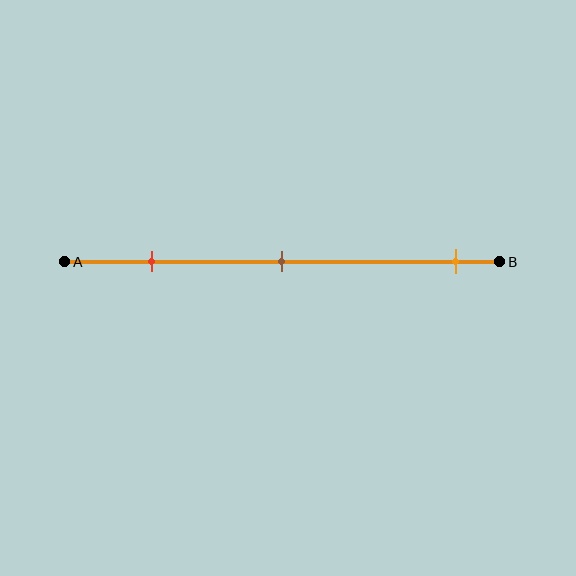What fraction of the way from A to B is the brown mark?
The brown mark is approximately 50% (0.5) of the way from A to B.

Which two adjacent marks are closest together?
The red and brown marks are the closest adjacent pair.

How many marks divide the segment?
There are 3 marks dividing the segment.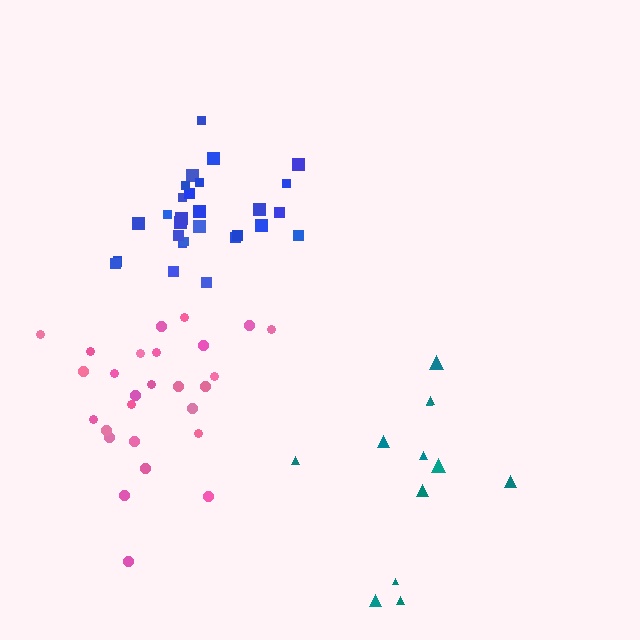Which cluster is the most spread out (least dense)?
Teal.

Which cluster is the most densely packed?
Blue.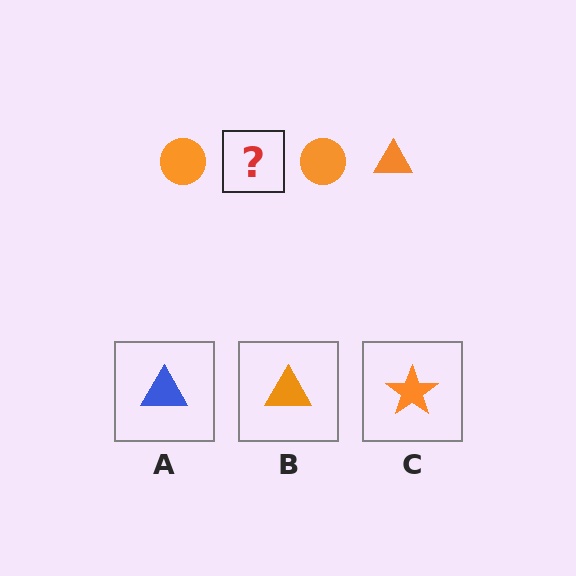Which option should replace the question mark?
Option B.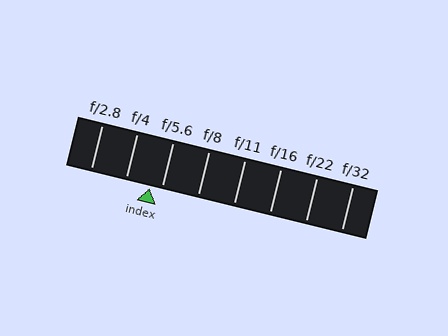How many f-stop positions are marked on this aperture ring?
There are 8 f-stop positions marked.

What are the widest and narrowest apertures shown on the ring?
The widest aperture shown is f/2.8 and the narrowest is f/32.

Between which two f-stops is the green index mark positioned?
The index mark is between f/4 and f/5.6.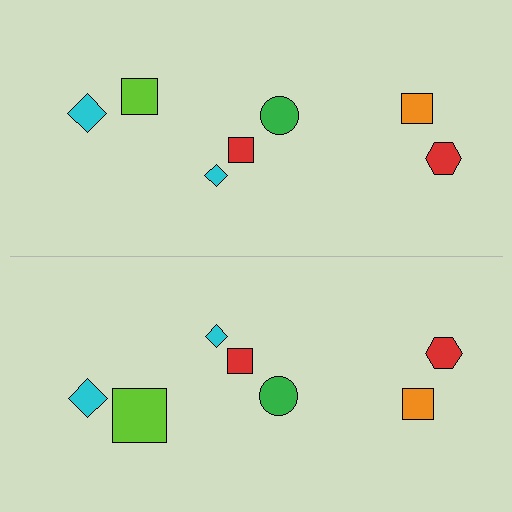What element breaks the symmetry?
The lime square on the bottom side has a different size than its mirror counterpart.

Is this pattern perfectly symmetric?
No, the pattern is not perfectly symmetric. The lime square on the bottom side has a different size than its mirror counterpart.